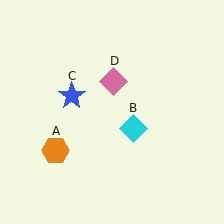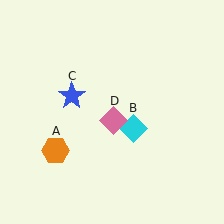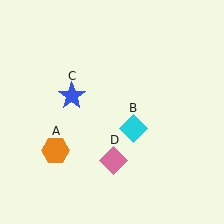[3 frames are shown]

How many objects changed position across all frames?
1 object changed position: pink diamond (object D).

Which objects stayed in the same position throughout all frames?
Orange hexagon (object A) and cyan diamond (object B) and blue star (object C) remained stationary.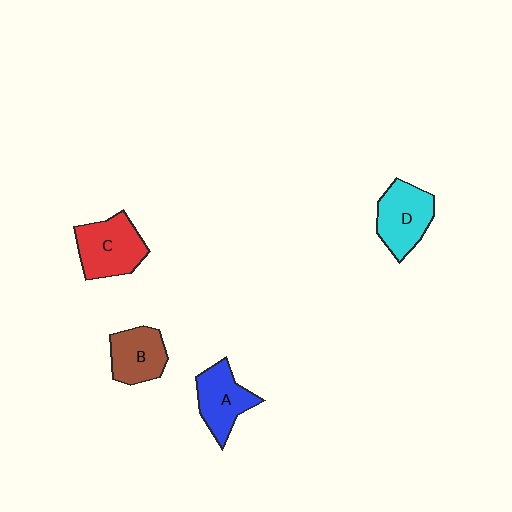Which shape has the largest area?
Shape C (red).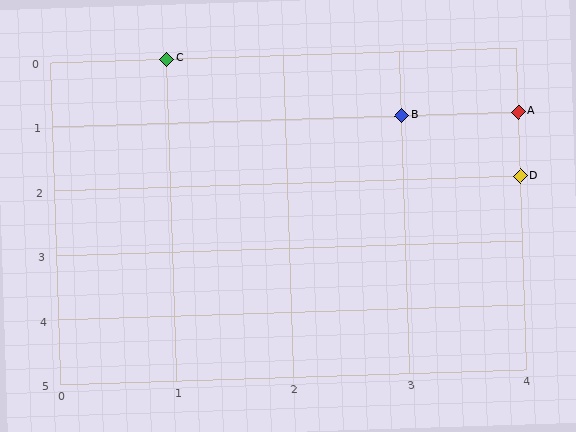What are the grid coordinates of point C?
Point C is at grid coordinates (1, 0).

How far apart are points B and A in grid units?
Points B and A are 1 column apart.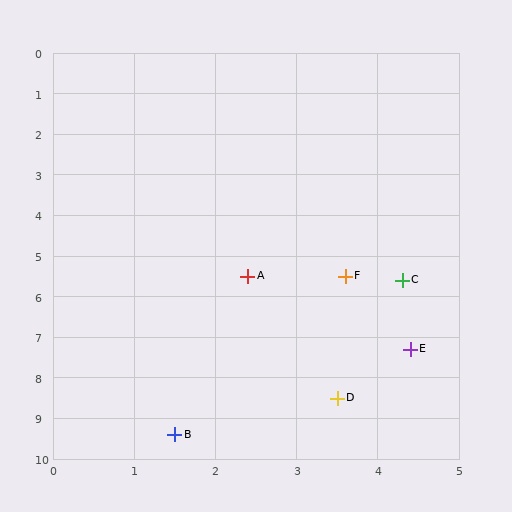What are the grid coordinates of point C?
Point C is at approximately (4.3, 5.6).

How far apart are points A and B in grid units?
Points A and B are about 4.0 grid units apart.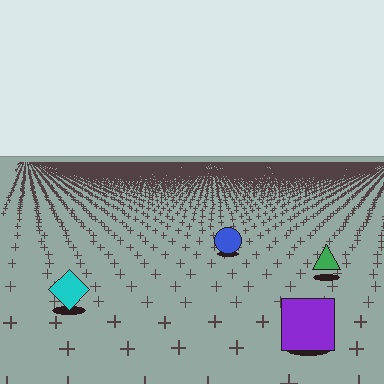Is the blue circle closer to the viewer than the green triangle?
No. The green triangle is closer — you can tell from the texture gradient: the ground texture is coarser near it.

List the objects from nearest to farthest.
From nearest to farthest: the purple square, the cyan diamond, the green triangle, the blue circle.